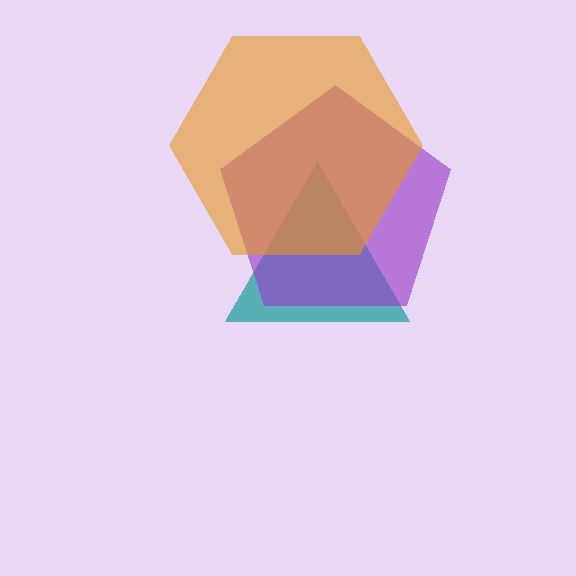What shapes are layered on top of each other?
The layered shapes are: a teal triangle, a purple pentagon, an orange hexagon.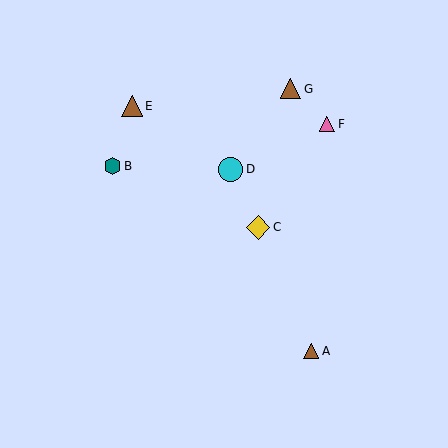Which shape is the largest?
The cyan circle (labeled D) is the largest.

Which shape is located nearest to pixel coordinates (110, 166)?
The teal hexagon (labeled B) at (113, 166) is nearest to that location.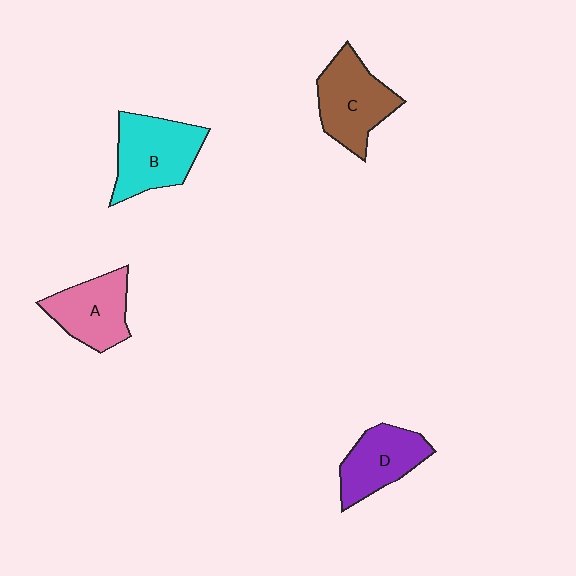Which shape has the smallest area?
Shape D (purple).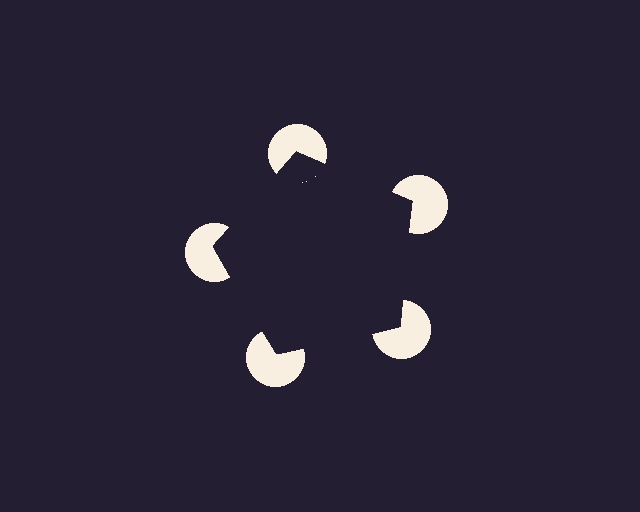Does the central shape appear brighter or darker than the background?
It typically appears slightly darker than the background, even though no actual brightness change is drawn.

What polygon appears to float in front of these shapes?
An illusory pentagon — its edges are inferred from the aligned wedge cuts in the pac-man discs, not physically drawn.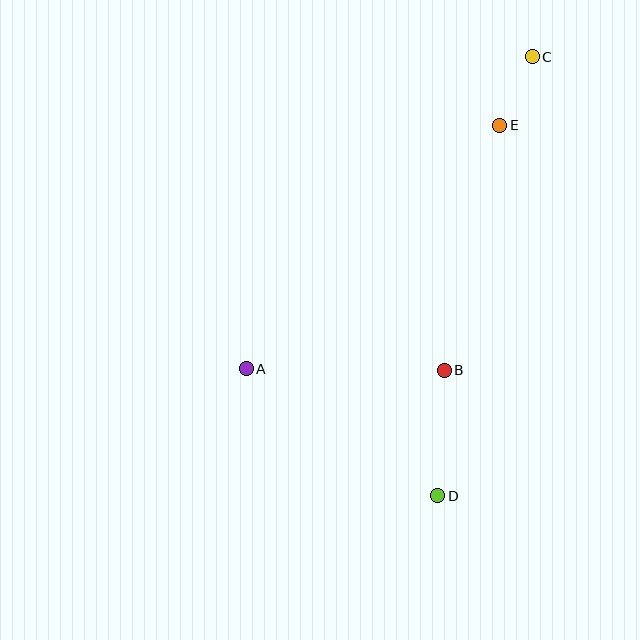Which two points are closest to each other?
Points C and E are closest to each other.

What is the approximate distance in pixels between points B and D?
The distance between B and D is approximately 126 pixels.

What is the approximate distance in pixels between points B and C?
The distance between B and C is approximately 326 pixels.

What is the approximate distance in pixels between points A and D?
The distance between A and D is approximately 230 pixels.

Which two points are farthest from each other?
Points C and D are farthest from each other.